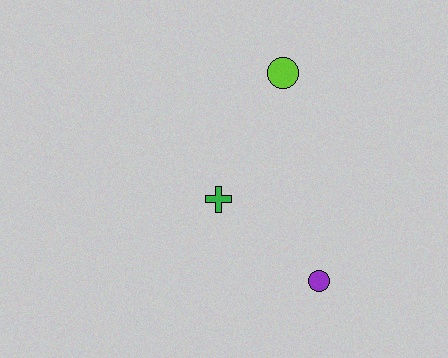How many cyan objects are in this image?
There are no cyan objects.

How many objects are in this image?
There are 3 objects.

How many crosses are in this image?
There is 1 cross.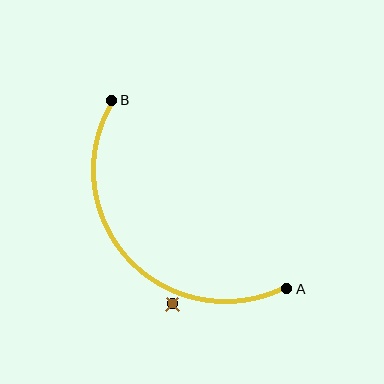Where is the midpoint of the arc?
The arc midpoint is the point on the curve farthest from the straight line joining A and B. It sits below and to the left of that line.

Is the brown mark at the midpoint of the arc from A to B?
No — the brown mark does not lie on the arc at all. It sits slightly outside the curve.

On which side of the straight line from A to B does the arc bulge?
The arc bulges below and to the left of the straight line connecting A and B.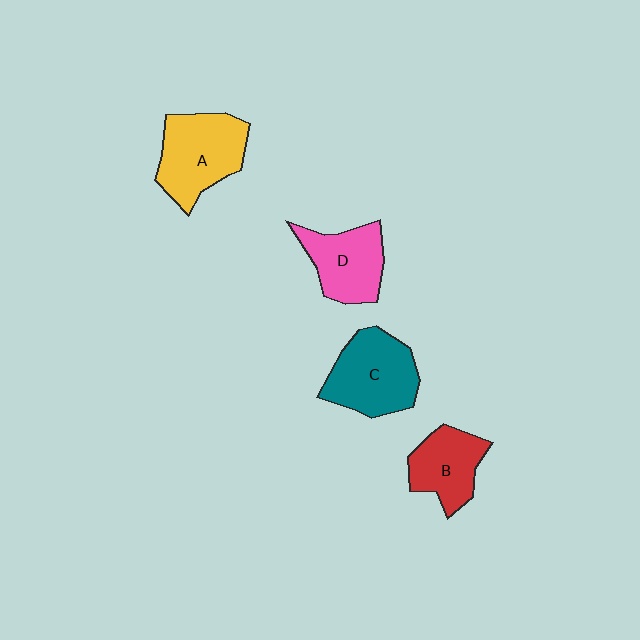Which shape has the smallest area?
Shape B (red).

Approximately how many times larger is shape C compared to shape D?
Approximately 1.2 times.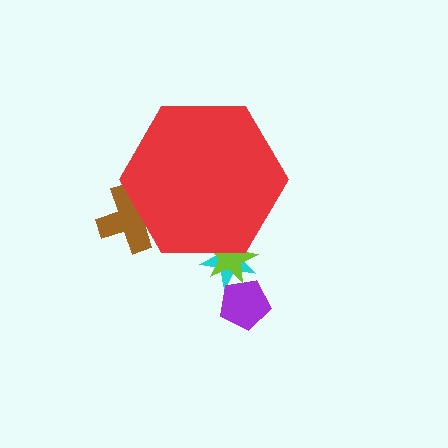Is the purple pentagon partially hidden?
No, the purple pentagon is fully visible.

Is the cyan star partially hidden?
Yes, the cyan star is partially hidden behind the red hexagon.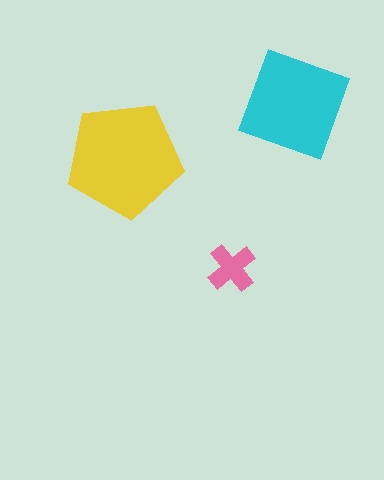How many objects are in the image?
There are 3 objects in the image.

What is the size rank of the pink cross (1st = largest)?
3rd.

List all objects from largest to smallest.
The yellow pentagon, the cyan diamond, the pink cross.